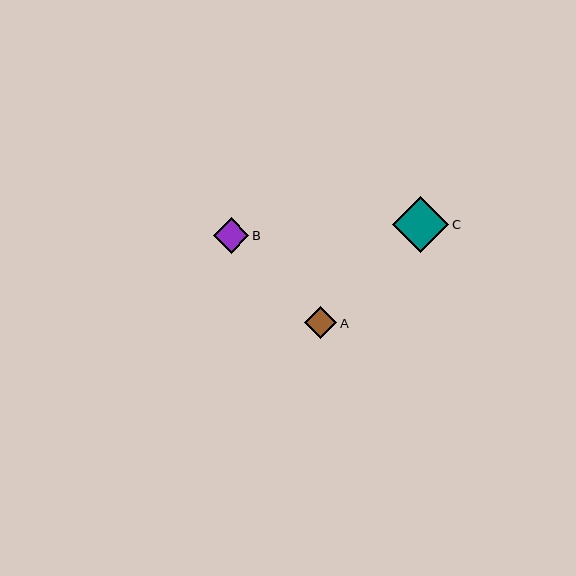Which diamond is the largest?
Diamond C is the largest with a size of approximately 57 pixels.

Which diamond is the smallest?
Diamond A is the smallest with a size of approximately 33 pixels.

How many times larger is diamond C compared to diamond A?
Diamond C is approximately 1.7 times the size of diamond A.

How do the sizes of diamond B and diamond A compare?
Diamond B and diamond A are approximately the same size.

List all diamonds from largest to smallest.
From largest to smallest: C, B, A.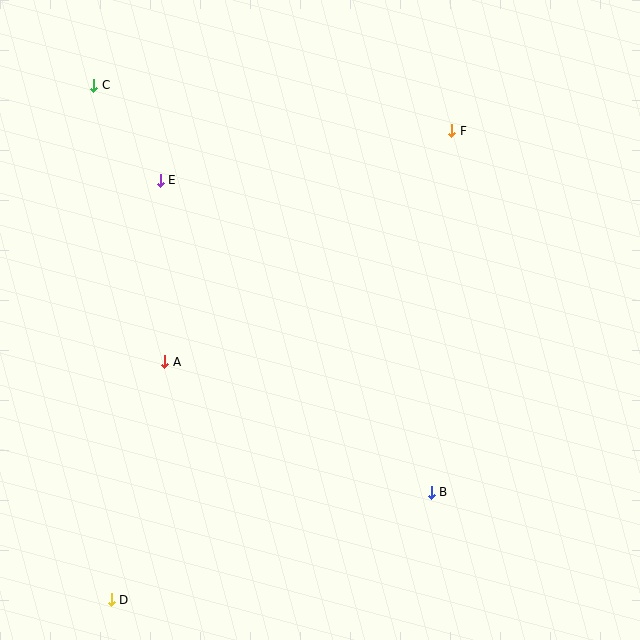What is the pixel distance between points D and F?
The distance between D and F is 580 pixels.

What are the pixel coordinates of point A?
Point A is at (165, 362).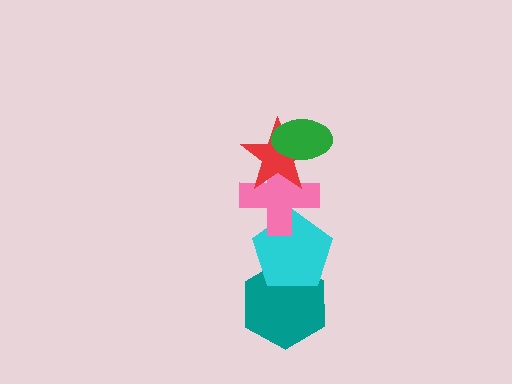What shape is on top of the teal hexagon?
The cyan pentagon is on top of the teal hexagon.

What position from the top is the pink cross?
The pink cross is 3rd from the top.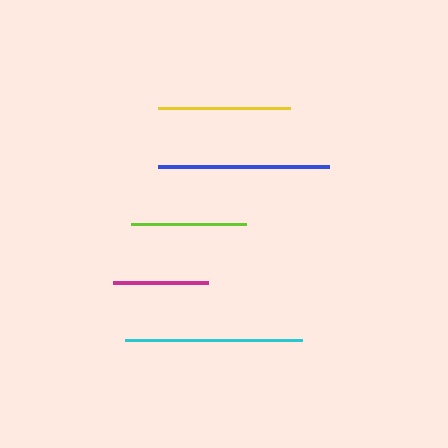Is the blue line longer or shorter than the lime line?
The blue line is longer than the lime line.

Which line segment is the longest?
The cyan line is the longest at approximately 177 pixels.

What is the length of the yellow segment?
The yellow segment is approximately 131 pixels long.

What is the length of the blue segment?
The blue segment is approximately 171 pixels long.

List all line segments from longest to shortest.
From longest to shortest: cyan, blue, yellow, lime, magenta.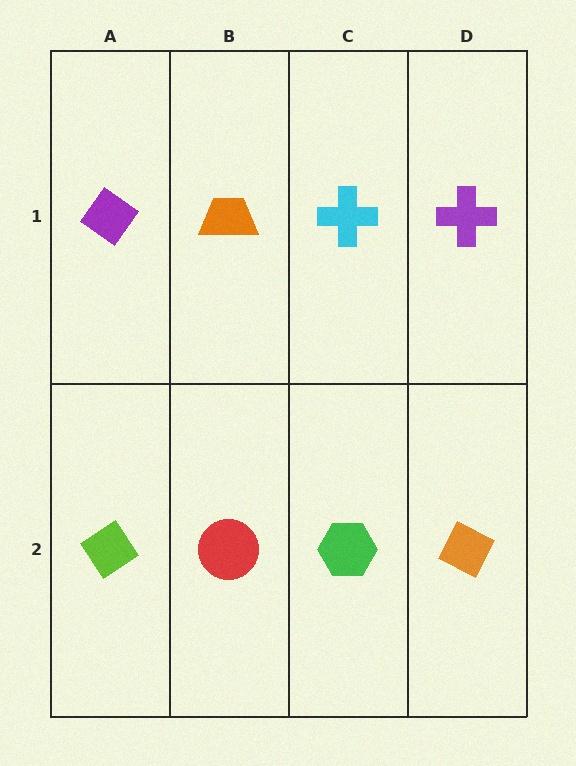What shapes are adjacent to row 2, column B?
An orange trapezoid (row 1, column B), a lime diamond (row 2, column A), a green hexagon (row 2, column C).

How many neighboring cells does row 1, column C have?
3.